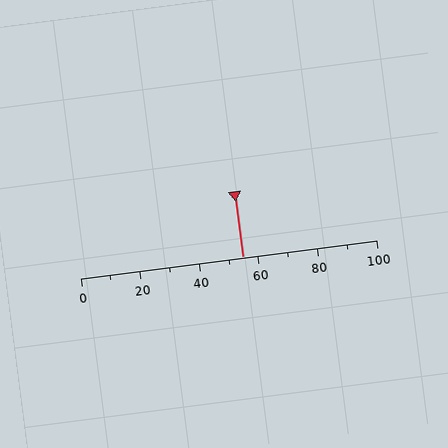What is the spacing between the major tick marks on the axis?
The major ticks are spaced 20 apart.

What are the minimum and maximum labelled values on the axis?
The axis runs from 0 to 100.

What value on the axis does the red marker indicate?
The marker indicates approximately 55.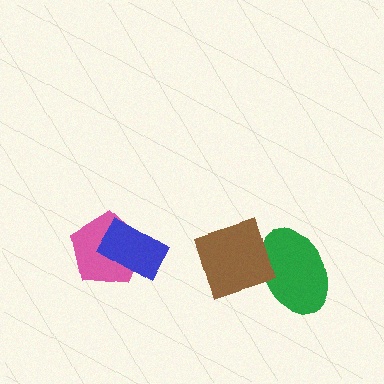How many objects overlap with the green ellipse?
1 object overlaps with the green ellipse.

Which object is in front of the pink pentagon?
The blue rectangle is in front of the pink pentagon.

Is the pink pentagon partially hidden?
Yes, it is partially covered by another shape.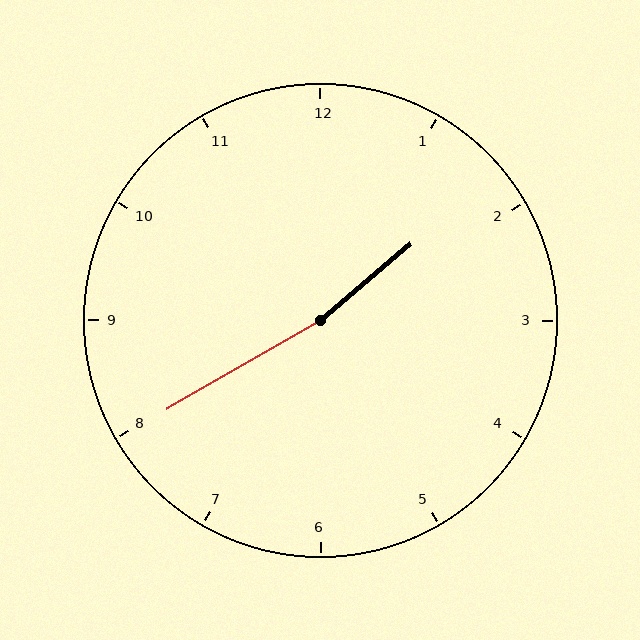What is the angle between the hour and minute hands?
Approximately 170 degrees.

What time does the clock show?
1:40.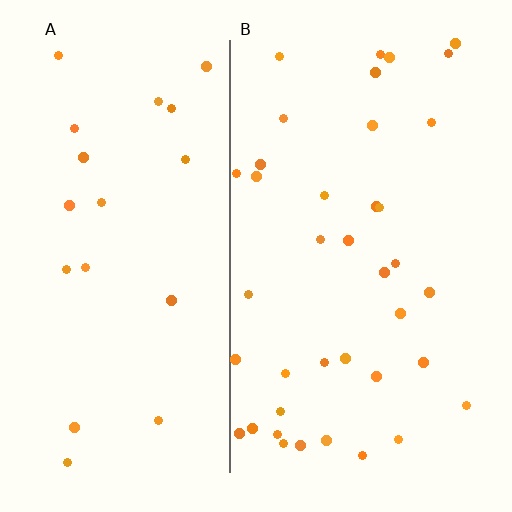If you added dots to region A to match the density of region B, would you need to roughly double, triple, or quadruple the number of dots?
Approximately double.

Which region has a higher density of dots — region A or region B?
B (the right).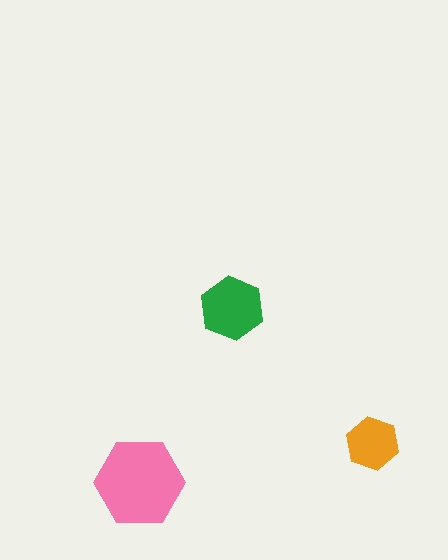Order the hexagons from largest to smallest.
the pink one, the green one, the orange one.